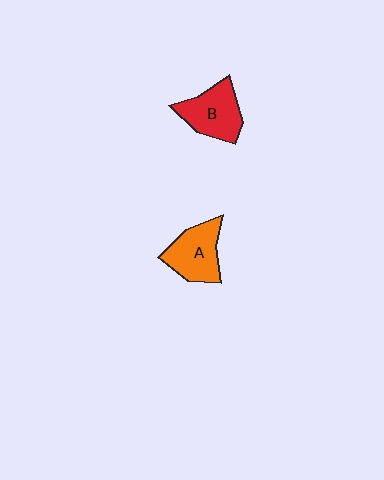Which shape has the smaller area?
Shape A (orange).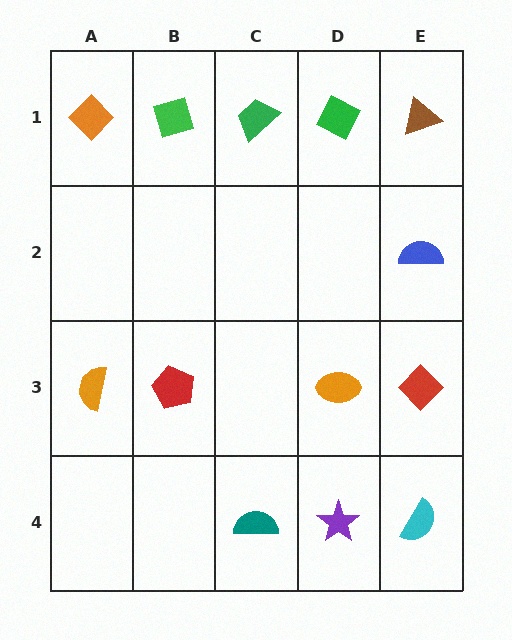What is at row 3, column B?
A red pentagon.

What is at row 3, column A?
An orange semicircle.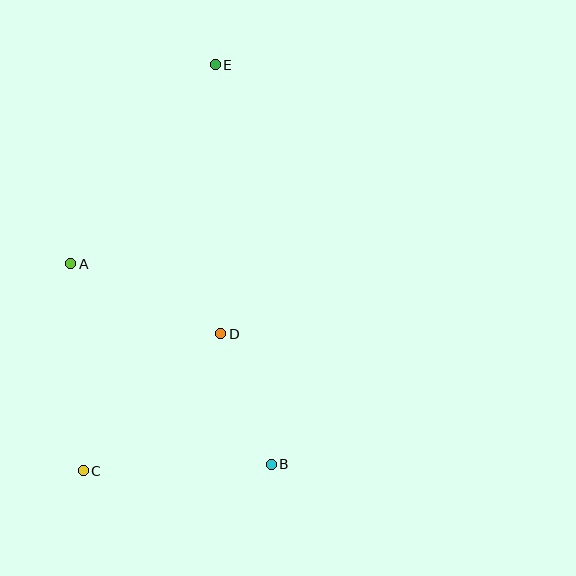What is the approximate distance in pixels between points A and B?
The distance between A and B is approximately 284 pixels.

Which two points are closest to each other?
Points B and D are closest to each other.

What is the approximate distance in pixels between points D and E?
The distance between D and E is approximately 269 pixels.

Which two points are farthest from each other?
Points C and E are farthest from each other.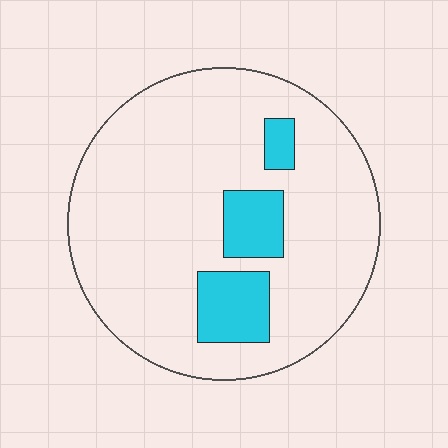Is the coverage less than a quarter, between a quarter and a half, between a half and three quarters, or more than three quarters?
Less than a quarter.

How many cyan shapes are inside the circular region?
3.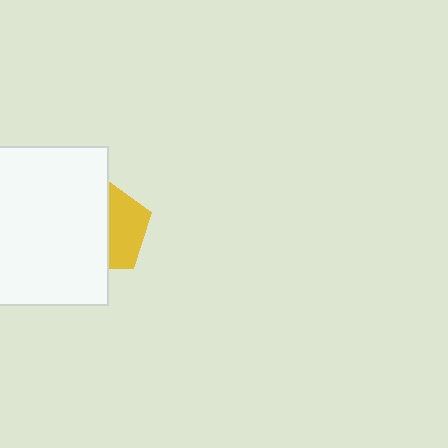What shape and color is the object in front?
The object in front is a white rectangle.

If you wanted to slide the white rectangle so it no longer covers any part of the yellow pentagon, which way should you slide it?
Slide it left — that is the most direct way to separate the two shapes.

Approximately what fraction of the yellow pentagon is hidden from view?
Roughly 58% of the yellow pentagon is hidden behind the white rectangle.